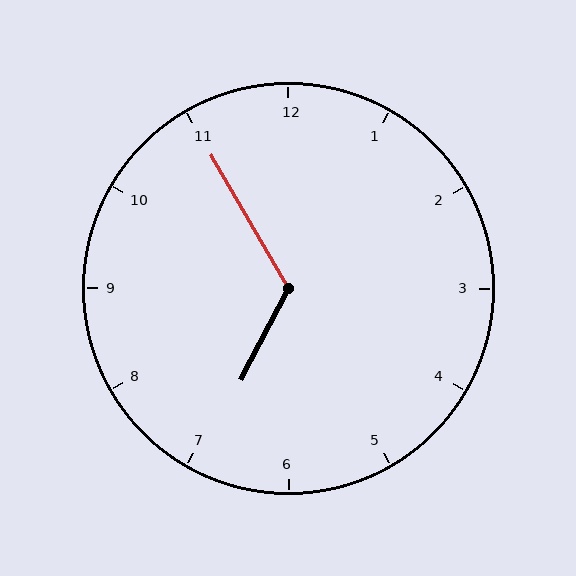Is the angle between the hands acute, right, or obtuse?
It is obtuse.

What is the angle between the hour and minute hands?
Approximately 122 degrees.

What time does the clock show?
6:55.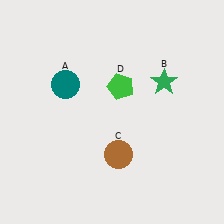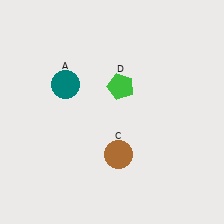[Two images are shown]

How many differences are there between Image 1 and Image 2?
There is 1 difference between the two images.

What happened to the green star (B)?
The green star (B) was removed in Image 2. It was in the top-right area of Image 1.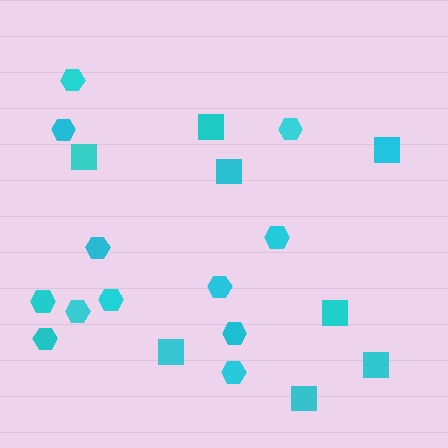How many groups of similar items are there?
There are 2 groups: one group of hexagons (12) and one group of squares (8).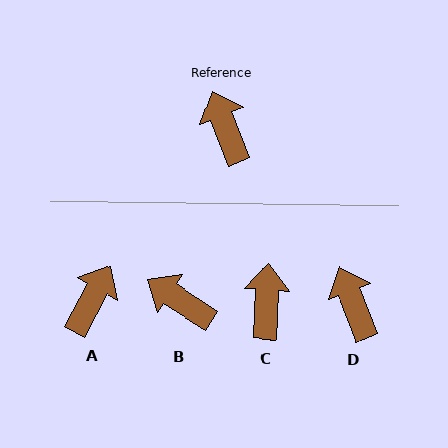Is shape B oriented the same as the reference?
No, it is off by about 36 degrees.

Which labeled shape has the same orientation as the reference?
D.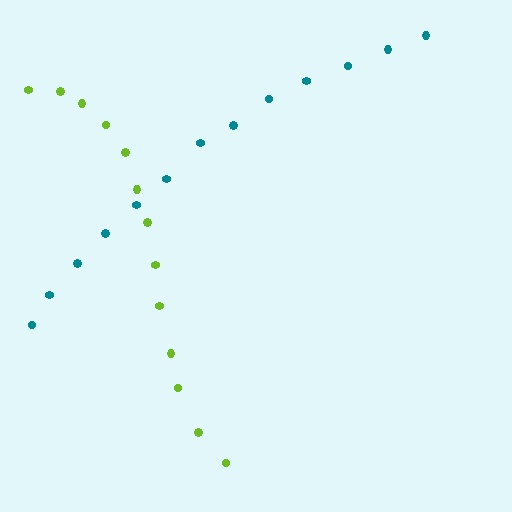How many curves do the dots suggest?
There are 2 distinct paths.